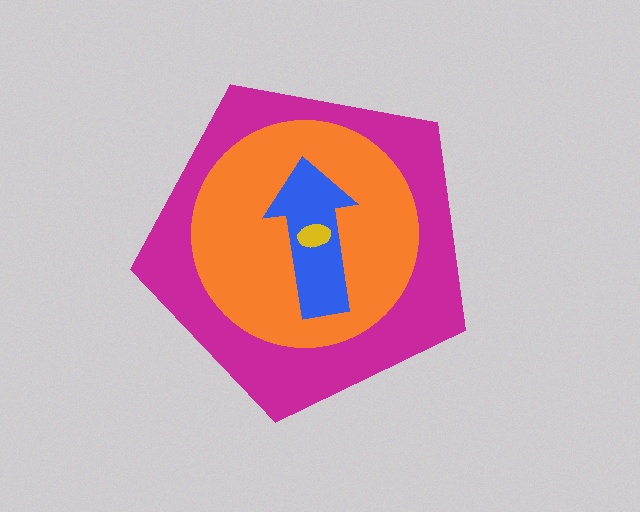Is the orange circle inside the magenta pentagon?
Yes.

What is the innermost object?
The yellow ellipse.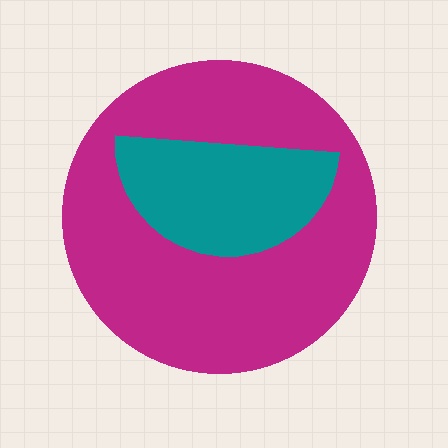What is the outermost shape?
The magenta circle.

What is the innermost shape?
The teal semicircle.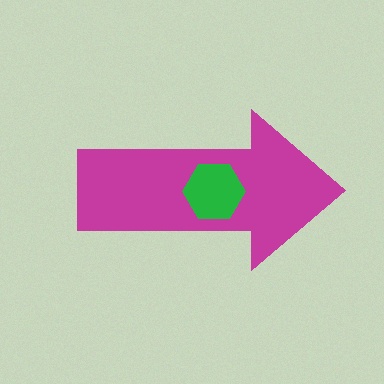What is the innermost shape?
The green hexagon.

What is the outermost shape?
The magenta arrow.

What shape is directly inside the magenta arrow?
The green hexagon.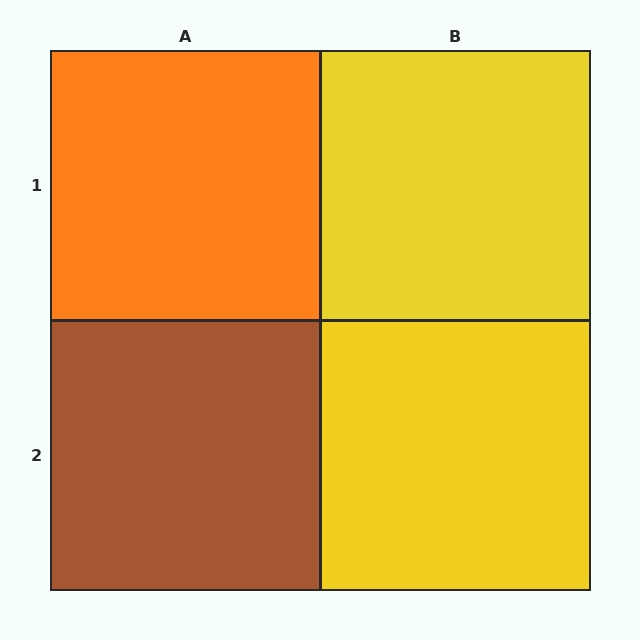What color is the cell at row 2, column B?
Yellow.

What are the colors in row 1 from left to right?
Orange, yellow.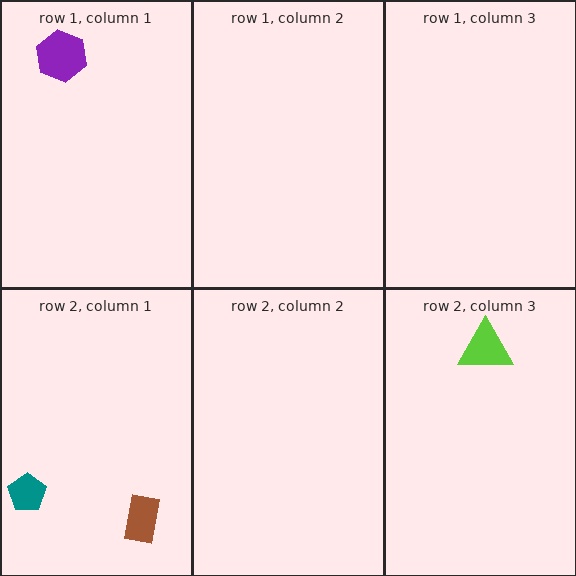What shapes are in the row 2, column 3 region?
The lime triangle.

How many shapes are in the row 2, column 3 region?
1.